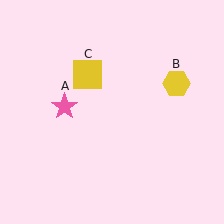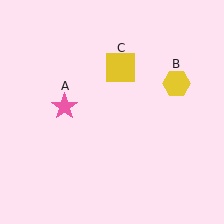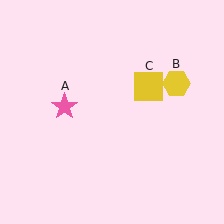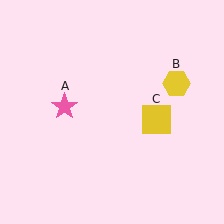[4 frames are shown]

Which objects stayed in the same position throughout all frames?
Pink star (object A) and yellow hexagon (object B) remained stationary.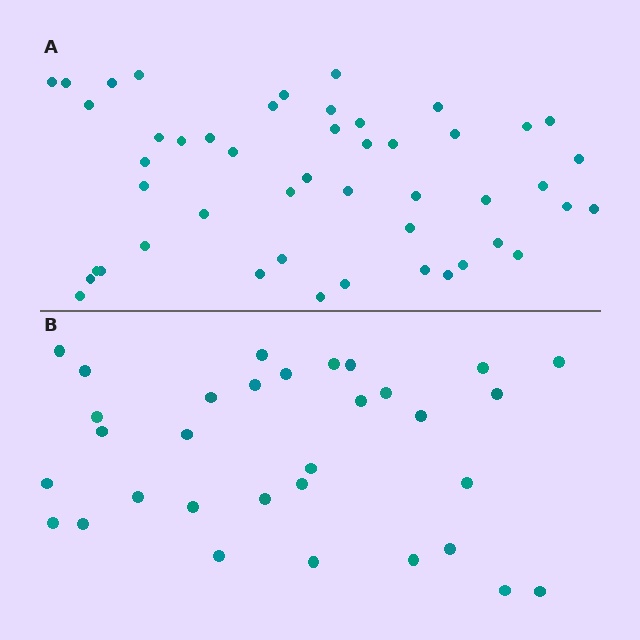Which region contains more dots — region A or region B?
Region A (the top region) has more dots.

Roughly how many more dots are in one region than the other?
Region A has approximately 15 more dots than region B.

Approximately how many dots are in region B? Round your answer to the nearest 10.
About 30 dots. (The exact count is 32, which rounds to 30.)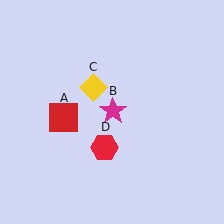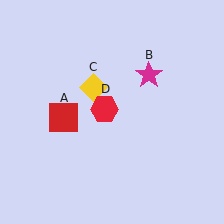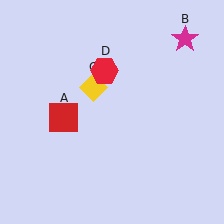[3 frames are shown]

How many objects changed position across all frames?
2 objects changed position: magenta star (object B), red hexagon (object D).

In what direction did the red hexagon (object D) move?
The red hexagon (object D) moved up.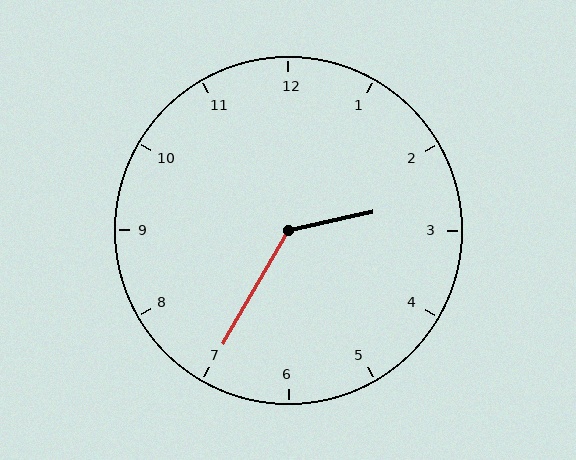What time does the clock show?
2:35.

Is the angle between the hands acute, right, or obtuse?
It is obtuse.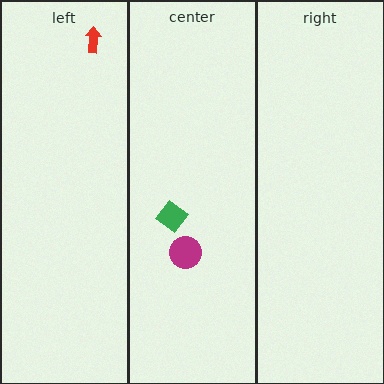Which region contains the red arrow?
The left region.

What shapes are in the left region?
The red arrow.